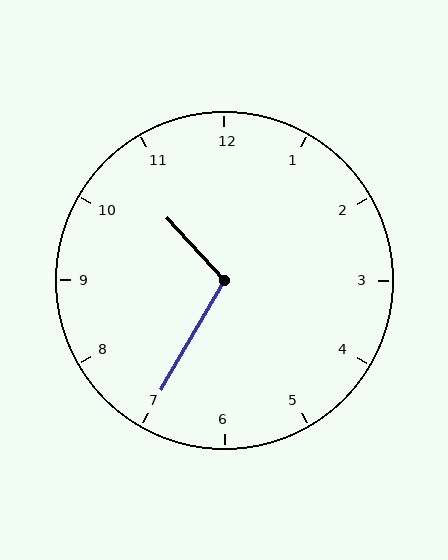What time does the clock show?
10:35.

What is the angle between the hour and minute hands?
Approximately 108 degrees.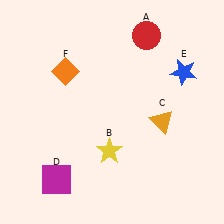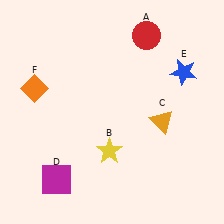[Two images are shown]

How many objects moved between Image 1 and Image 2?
1 object moved between the two images.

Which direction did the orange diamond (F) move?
The orange diamond (F) moved left.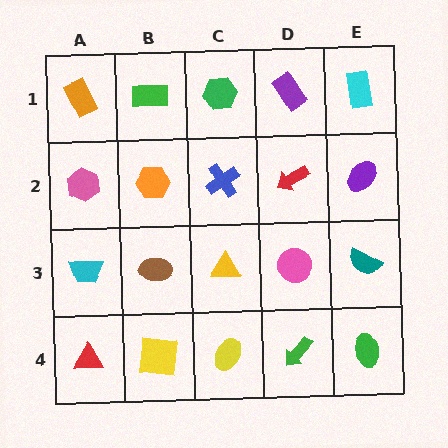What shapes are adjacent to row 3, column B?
An orange hexagon (row 2, column B), a yellow square (row 4, column B), a cyan trapezoid (row 3, column A), a yellow triangle (row 3, column C).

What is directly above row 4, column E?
A teal semicircle.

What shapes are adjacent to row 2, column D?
A purple rectangle (row 1, column D), a pink circle (row 3, column D), a blue cross (row 2, column C), a purple ellipse (row 2, column E).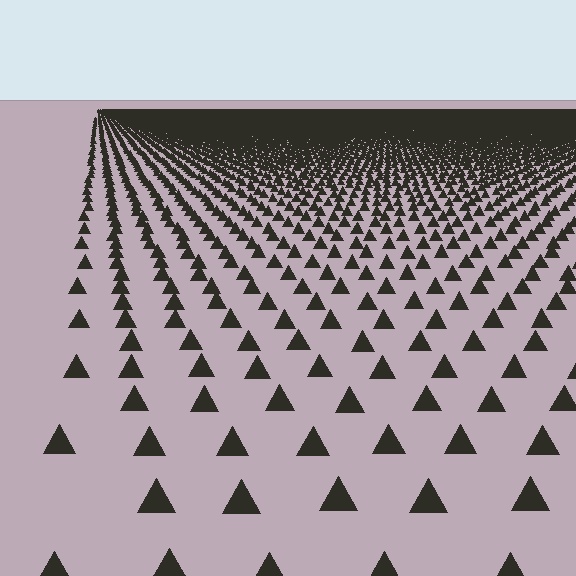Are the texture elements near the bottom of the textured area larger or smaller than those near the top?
Larger. Near the bottom, elements are closer to the viewer and appear at a bigger on-screen size.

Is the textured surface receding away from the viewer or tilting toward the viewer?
The surface is receding away from the viewer. Texture elements get smaller and denser toward the top.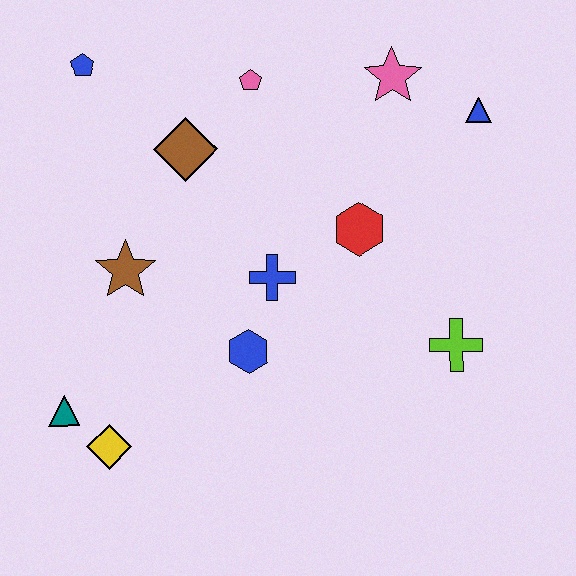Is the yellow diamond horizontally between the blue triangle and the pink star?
No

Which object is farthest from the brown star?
The blue triangle is farthest from the brown star.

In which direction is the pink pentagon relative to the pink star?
The pink pentagon is to the left of the pink star.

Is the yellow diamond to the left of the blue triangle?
Yes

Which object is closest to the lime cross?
The red hexagon is closest to the lime cross.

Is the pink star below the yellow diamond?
No